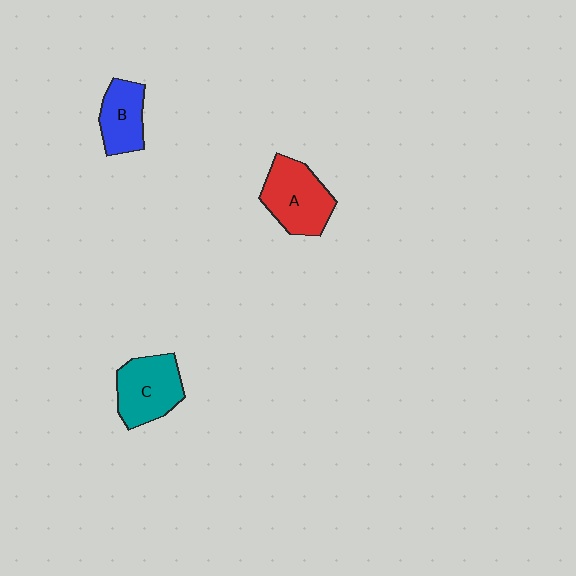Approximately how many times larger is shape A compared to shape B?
Approximately 1.4 times.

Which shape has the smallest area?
Shape B (blue).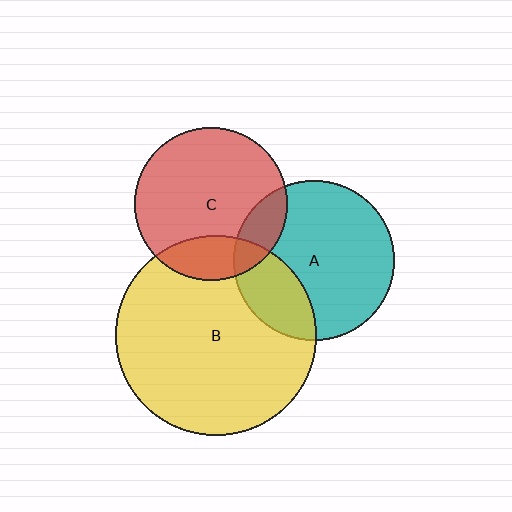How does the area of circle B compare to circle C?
Approximately 1.7 times.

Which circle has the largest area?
Circle B (yellow).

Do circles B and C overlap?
Yes.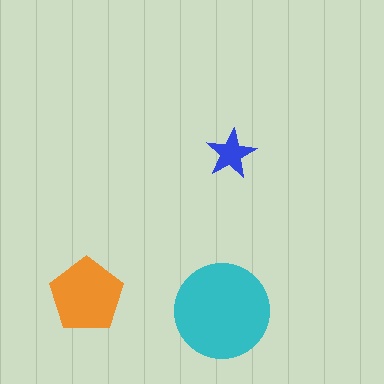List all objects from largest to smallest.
The cyan circle, the orange pentagon, the blue star.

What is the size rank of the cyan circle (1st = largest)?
1st.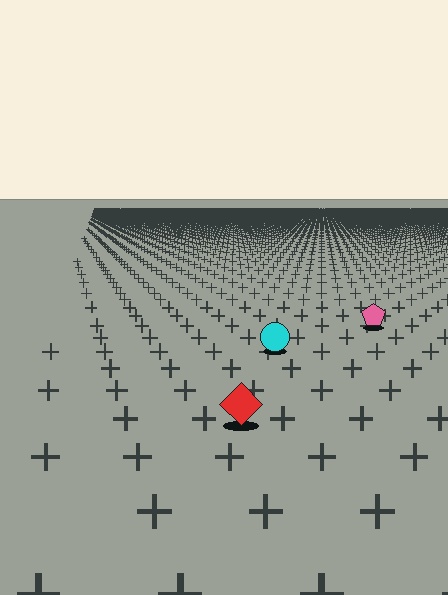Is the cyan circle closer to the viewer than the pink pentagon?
Yes. The cyan circle is closer — you can tell from the texture gradient: the ground texture is coarser near it.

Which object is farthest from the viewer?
The pink pentagon is farthest from the viewer. It appears smaller and the ground texture around it is denser.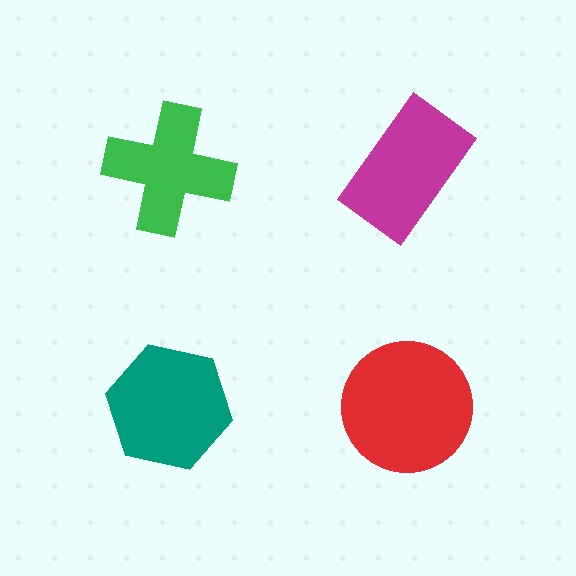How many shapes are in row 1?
2 shapes.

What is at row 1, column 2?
A magenta rectangle.